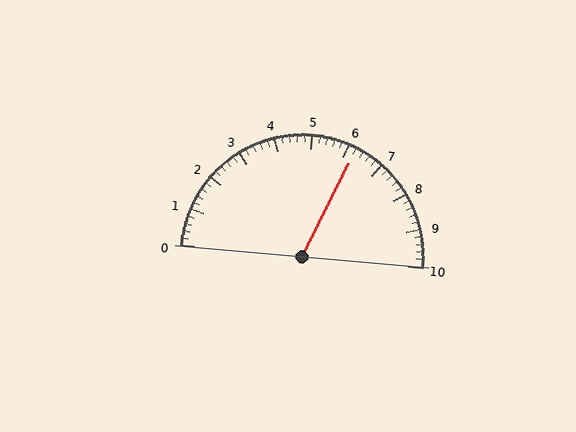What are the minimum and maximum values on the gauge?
The gauge ranges from 0 to 10.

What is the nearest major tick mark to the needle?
The nearest major tick mark is 6.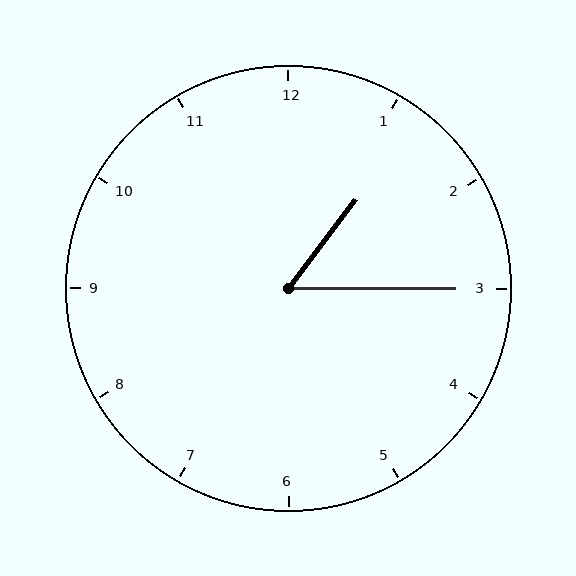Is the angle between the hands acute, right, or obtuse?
It is acute.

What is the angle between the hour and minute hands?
Approximately 52 degrees.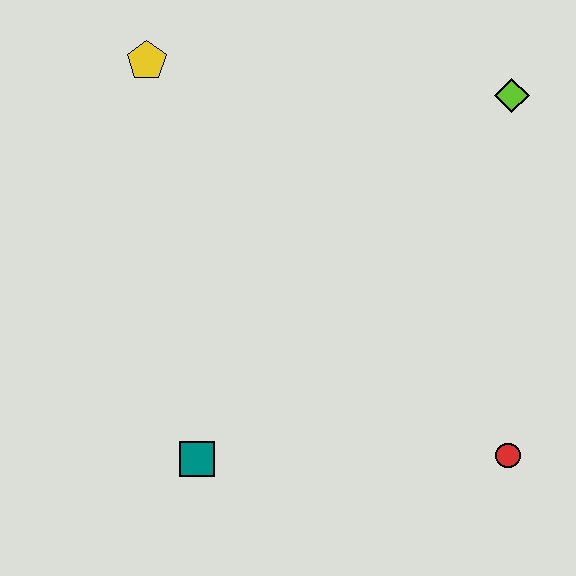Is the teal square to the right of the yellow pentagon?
Yes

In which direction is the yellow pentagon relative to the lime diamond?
The yellow pentagon is to the left of the lime diamond.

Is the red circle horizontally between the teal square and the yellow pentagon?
No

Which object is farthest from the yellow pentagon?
The red circle is farthest from the yellow pentagon.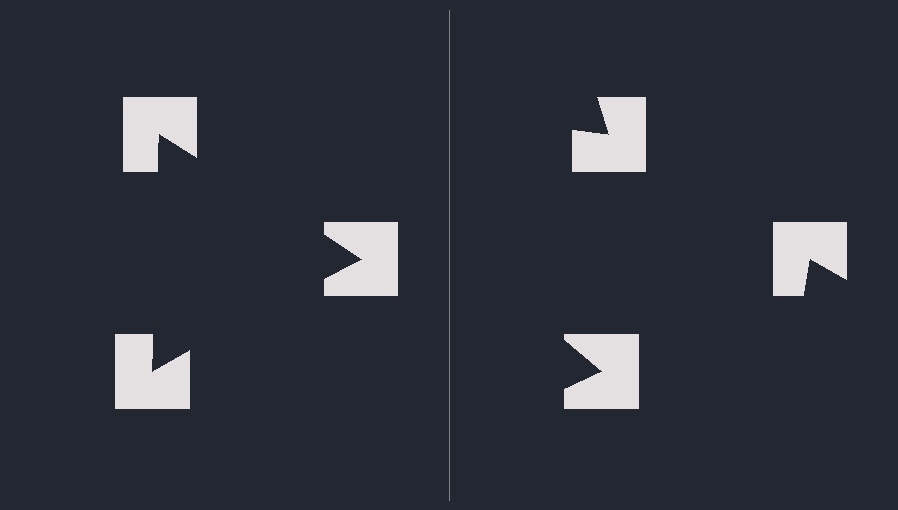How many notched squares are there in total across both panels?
6 — 3 on each side.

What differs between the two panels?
The notched squares are positioned identically on both sides; only the wedge orientations differ. On the left they align to a triangle; on the right they are misaligned.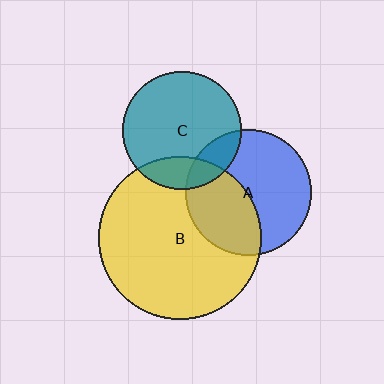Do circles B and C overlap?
Yes.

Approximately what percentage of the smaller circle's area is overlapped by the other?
Approximately 20%.